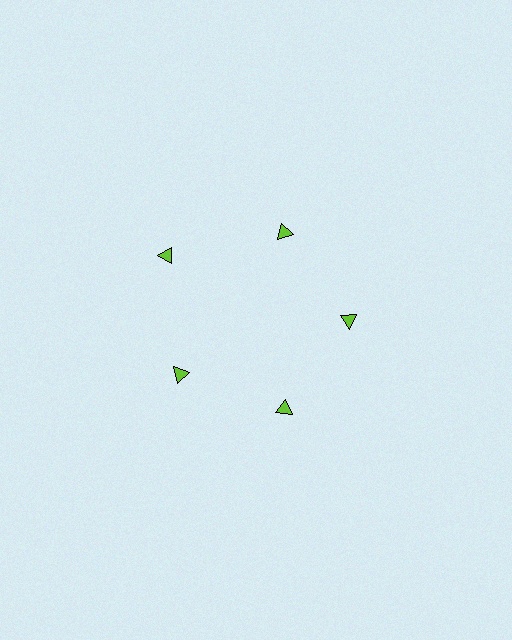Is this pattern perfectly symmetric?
No. The 5 lime triangles are arranged in a ring, but one element near the 10 o'clock position is pushed outward from the center, breaking the 5-fold rotational symmetry.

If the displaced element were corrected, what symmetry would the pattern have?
It would have 5-fold rotational symmetry — the pattern would map onto itself every 72 degrees.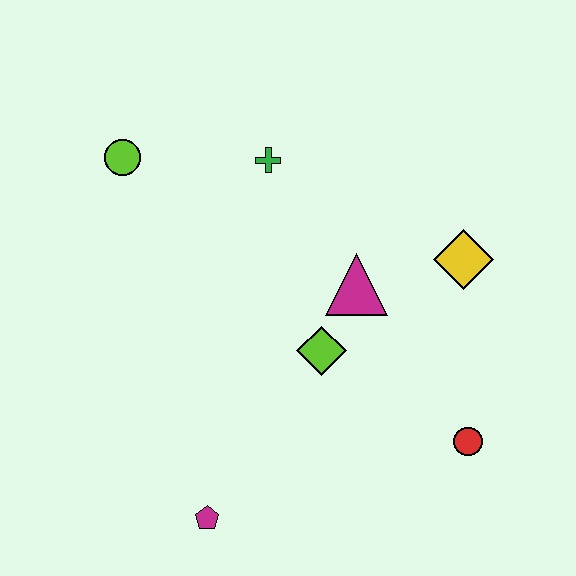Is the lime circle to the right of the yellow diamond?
No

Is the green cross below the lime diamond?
No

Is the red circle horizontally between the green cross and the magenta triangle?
No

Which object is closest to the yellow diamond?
The magenta triangle is closest to the yellow diamond.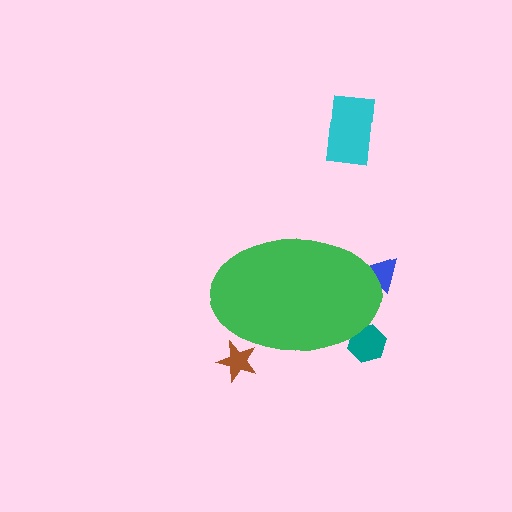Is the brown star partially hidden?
Yes, the brown star is partially hidden behind the green ellipse.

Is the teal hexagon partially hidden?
Yes, the teal hexagon is partially hidden behind the green ellipse.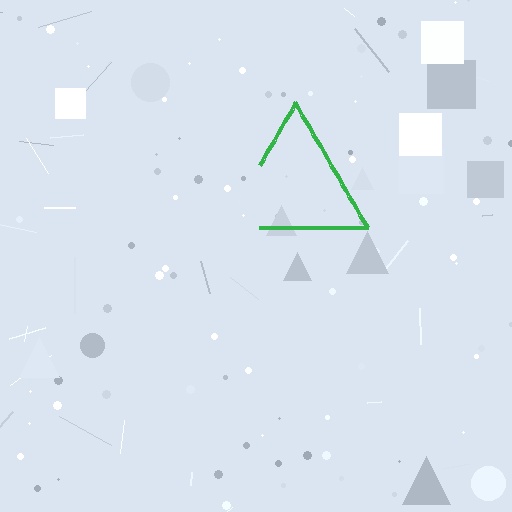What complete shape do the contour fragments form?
The contour fragments form a triangle.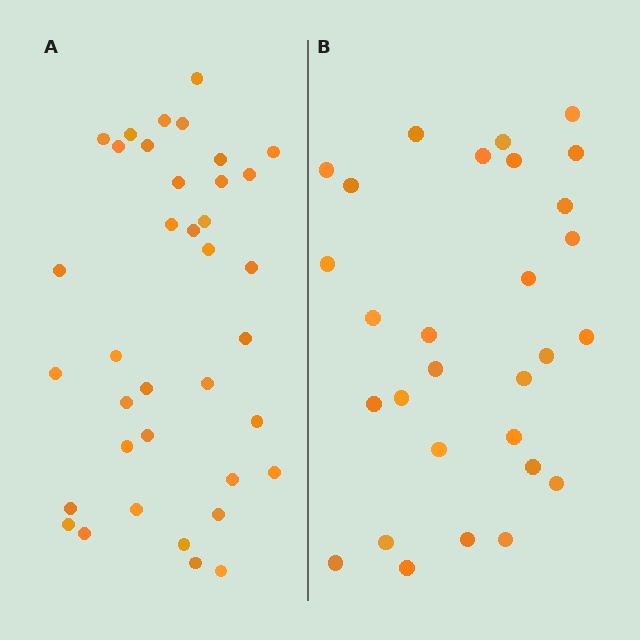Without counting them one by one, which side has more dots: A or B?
Region A (the left region) has more dots.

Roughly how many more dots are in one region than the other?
Region A has roughly 8 or so more dots than region B.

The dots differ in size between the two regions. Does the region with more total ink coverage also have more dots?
No. Region B has more total ink coverage because its dots are larger, but region A actually contains more individual dots. Total area can be misleading — the number of items is what matters here.